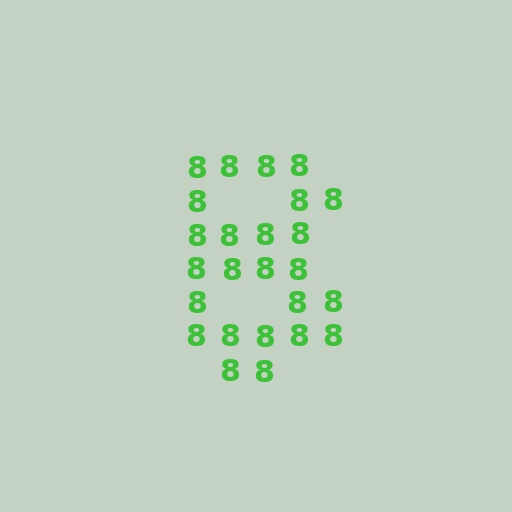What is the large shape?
The large shape is the digit 8.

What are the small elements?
The small elements are digit 8's.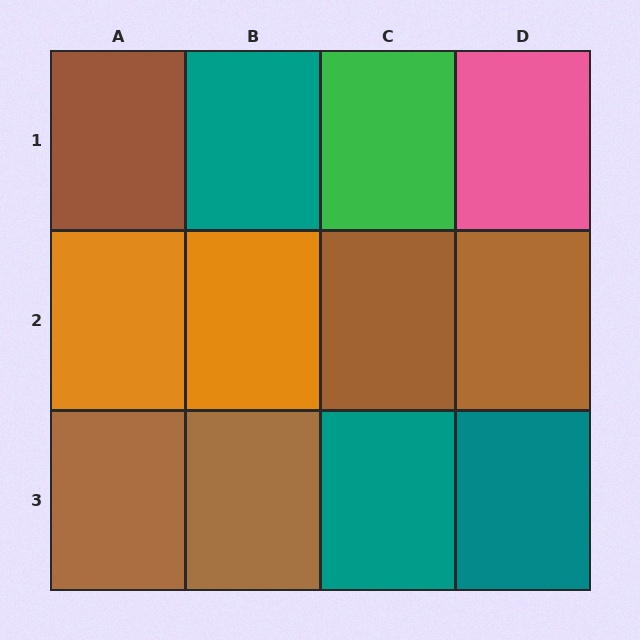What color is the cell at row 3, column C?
Teal.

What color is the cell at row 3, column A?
Brown.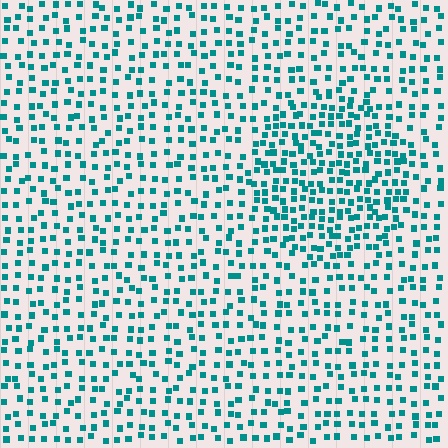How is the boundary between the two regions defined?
The boundary is defined by a change in element density (approximately 1.8x ratio). All elements are the same color, size, and shape.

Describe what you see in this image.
The image contains small teal elements arranged at two different densities. A circle-shaped region is visible where the elements are more densely packed than the surrounding area.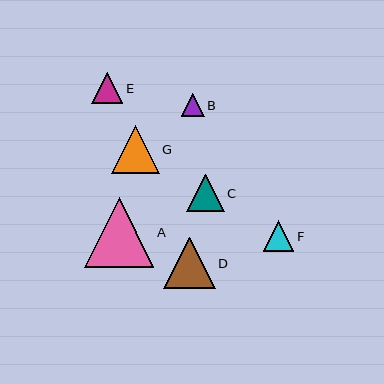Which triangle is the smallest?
Triangle B is the smallest with a size of approximately 22 pixels.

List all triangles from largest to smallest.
From largest to smallest: A, D, G, C, E, F, B.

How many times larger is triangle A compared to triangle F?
Triangle A is approximately 2.3 times the size of triangle F.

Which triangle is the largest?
Triangle A is the largest with a size of approximately 69 pixels.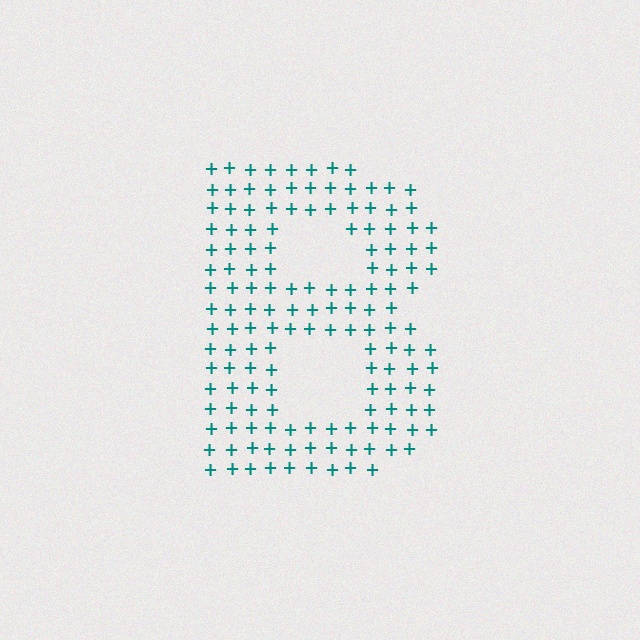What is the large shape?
The large shape is the letter B.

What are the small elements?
The small elements are plus signs.